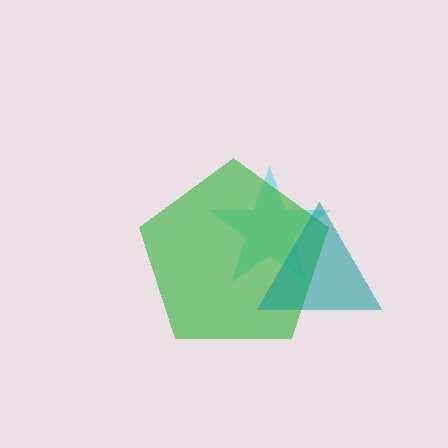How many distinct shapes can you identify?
There are 3 distinct shapes: a cyan star, a green pentagon, a teal triangle.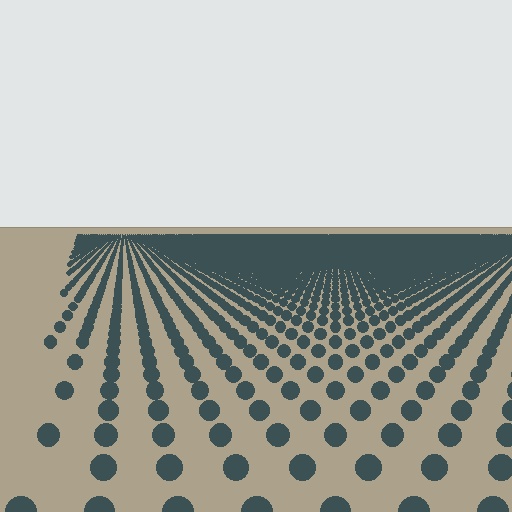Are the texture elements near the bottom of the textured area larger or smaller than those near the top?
Larger. Near the bottom, elements are closer to the viewer and appear at a bigger on-screen size.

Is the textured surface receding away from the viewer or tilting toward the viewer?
The surface is receding away from the viewer. Texture elements get smaller and denser toward the top.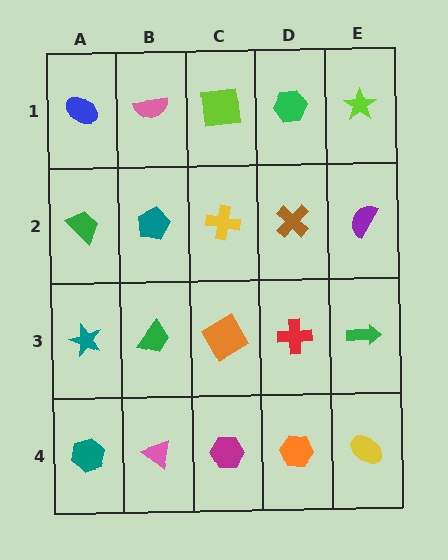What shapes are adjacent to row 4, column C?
An orange diamond (row 3, column C), a pink triangle (row 4, column B), an orange hexagon (row 4, column D).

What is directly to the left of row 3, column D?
An orange diamond.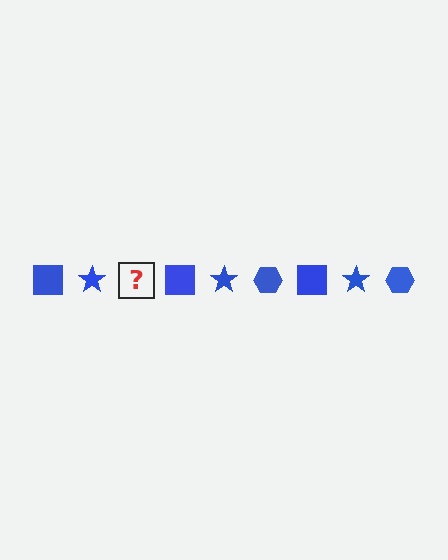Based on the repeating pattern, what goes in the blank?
The blank should be a blue hexagon.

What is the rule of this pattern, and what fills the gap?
The rule is that the pattern cycles through square, star, hexagon shapes in blue. The gap should be filled with a blue hexagon.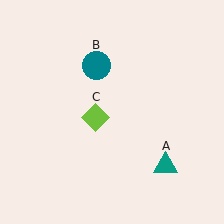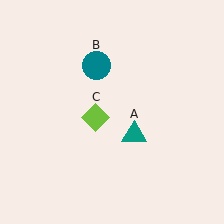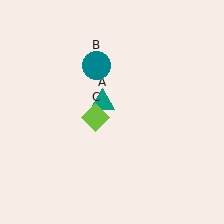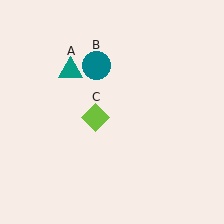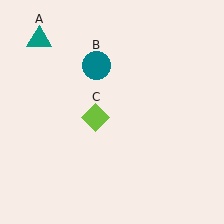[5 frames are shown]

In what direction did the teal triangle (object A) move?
The teal triangle (object A) moved up and to the left.